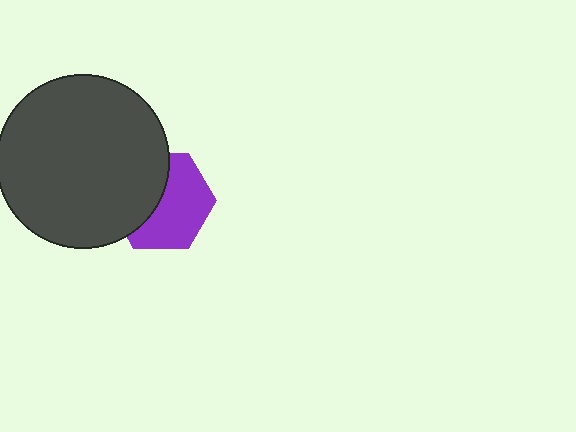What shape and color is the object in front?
The object in front is a dark gray circle.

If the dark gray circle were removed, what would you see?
You would see the complete purple hexagon.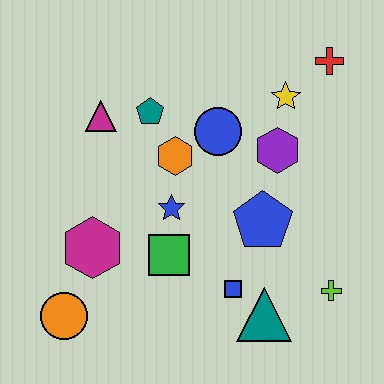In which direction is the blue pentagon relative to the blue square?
The blue pentagon is above the blue square.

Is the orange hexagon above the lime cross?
Yes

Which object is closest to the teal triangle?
The blue square is closest to the teal triangle.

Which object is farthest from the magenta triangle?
The lime cross is farthest from the magenta triangle.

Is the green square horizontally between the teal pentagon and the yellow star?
Yes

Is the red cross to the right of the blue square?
Yes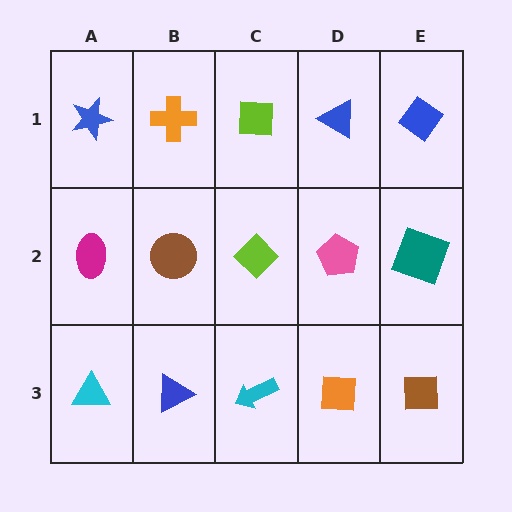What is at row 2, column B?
A brown circle.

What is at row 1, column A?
A blue star.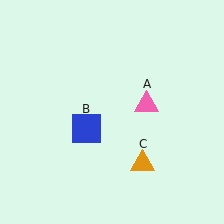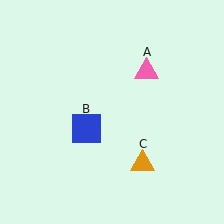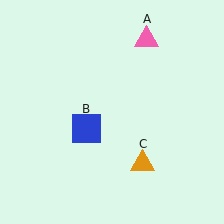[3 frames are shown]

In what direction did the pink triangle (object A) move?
The pink triangle (object A) moved up.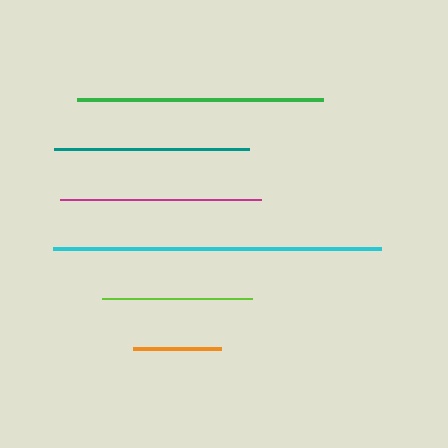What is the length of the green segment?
The green segment is approximately 245 pixels long.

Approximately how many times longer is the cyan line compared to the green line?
The cyan line is approximately 1.3 times the length of the green line.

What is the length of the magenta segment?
The magenta segment is approximately 201 pixels long.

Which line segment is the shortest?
The orange line is the shortest at approximately 88 pixels.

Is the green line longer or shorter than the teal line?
The green line is longer than the teal line.